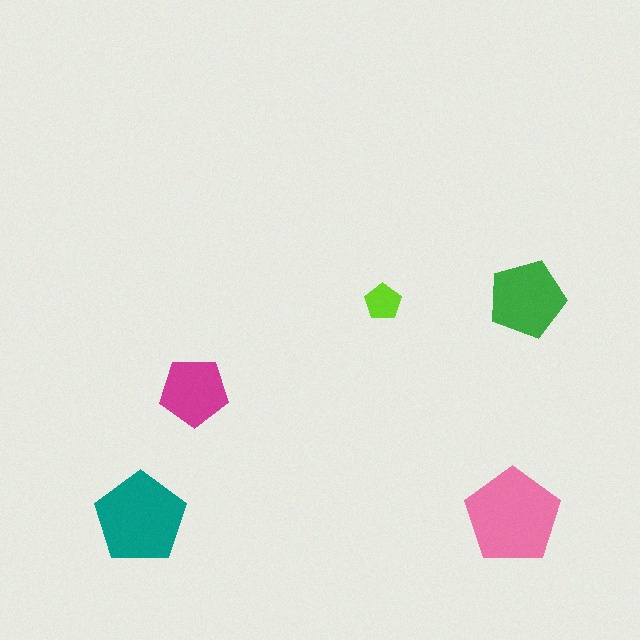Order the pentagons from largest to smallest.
the pink one, the teal one, the green one, the magenta one, the lime one.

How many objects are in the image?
There are 5 objects in the image.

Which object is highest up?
The green pentagon is topmost.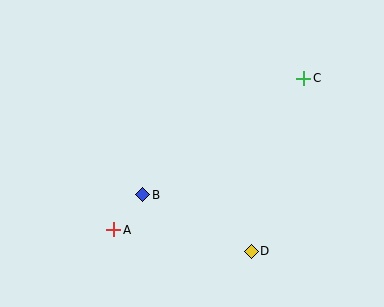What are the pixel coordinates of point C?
Point C is at (304, 78).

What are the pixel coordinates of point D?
Point D is at (251, 251).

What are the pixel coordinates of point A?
Point A is at (114, 230).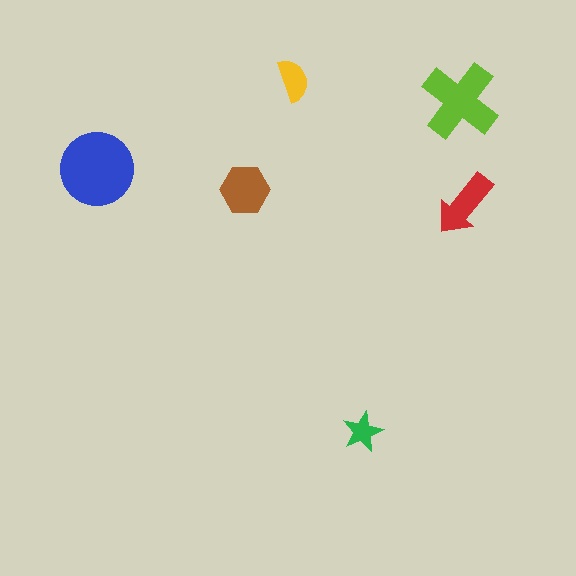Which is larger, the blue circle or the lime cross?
The blue circle.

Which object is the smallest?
The green star.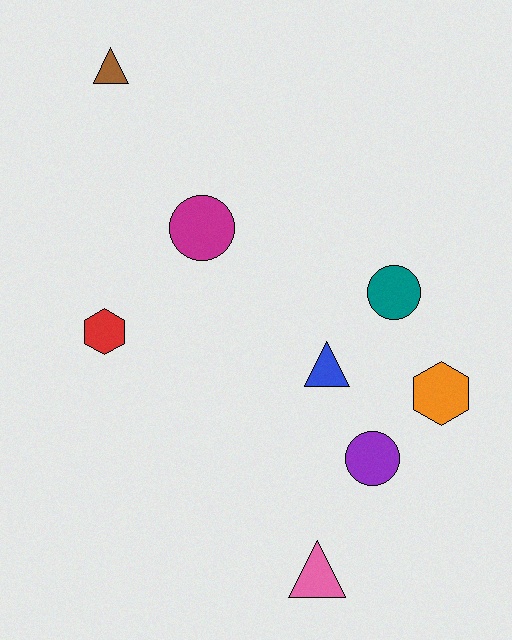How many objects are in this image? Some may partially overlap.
There are 8 objects.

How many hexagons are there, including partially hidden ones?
There are 2 hexagons.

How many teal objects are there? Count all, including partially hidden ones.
There is 1 teal object.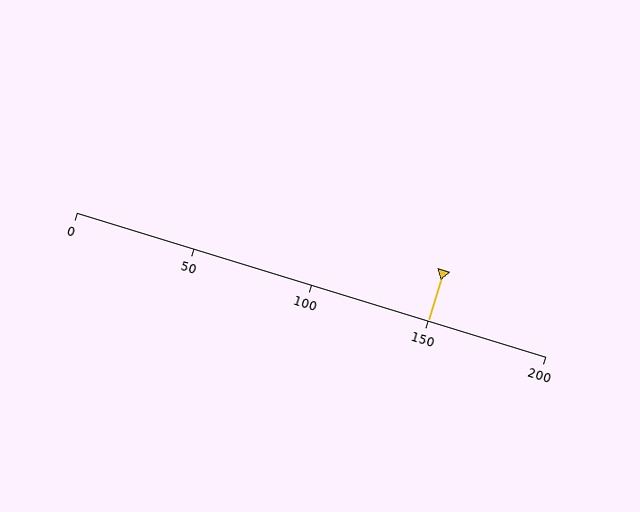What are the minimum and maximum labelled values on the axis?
The axis runs from 0 to 200.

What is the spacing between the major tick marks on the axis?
The major ticks are spaced 50 apart.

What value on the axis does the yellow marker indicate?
The marker indicates approximately 150.